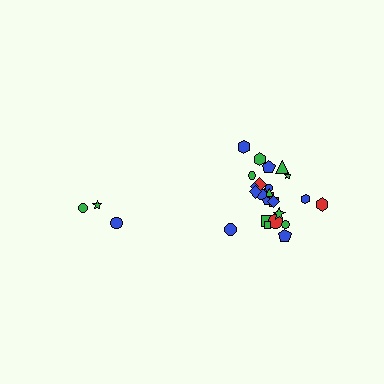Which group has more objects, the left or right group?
The right group.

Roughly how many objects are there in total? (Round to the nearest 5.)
Roughly 30 objects in total.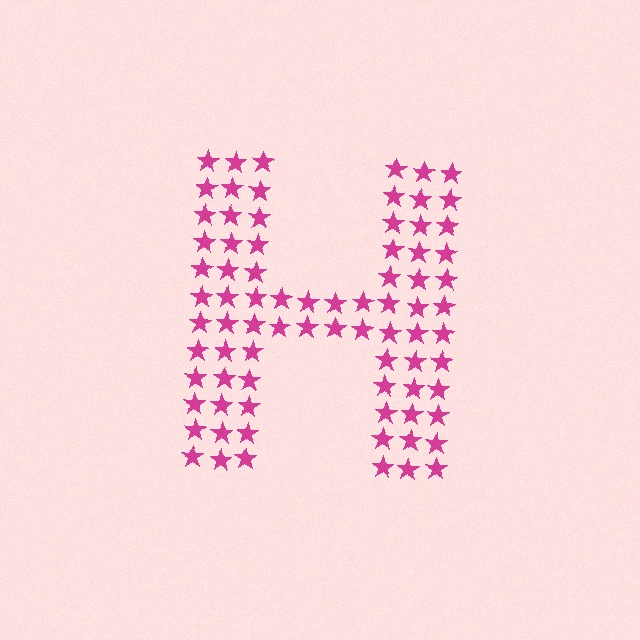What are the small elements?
The small elements are stars.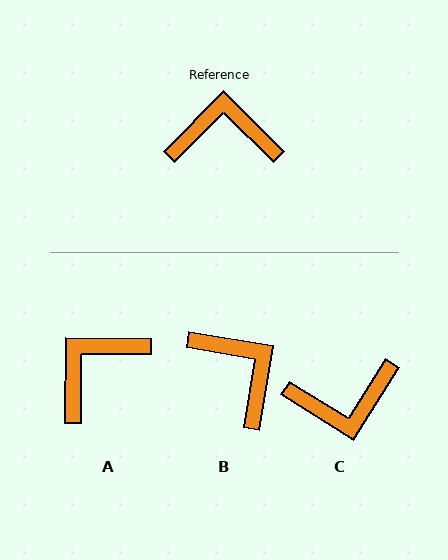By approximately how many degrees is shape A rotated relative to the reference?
Approximately 44 degrees counter-clockwise.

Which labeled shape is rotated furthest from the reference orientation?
C, about 167 degrees away.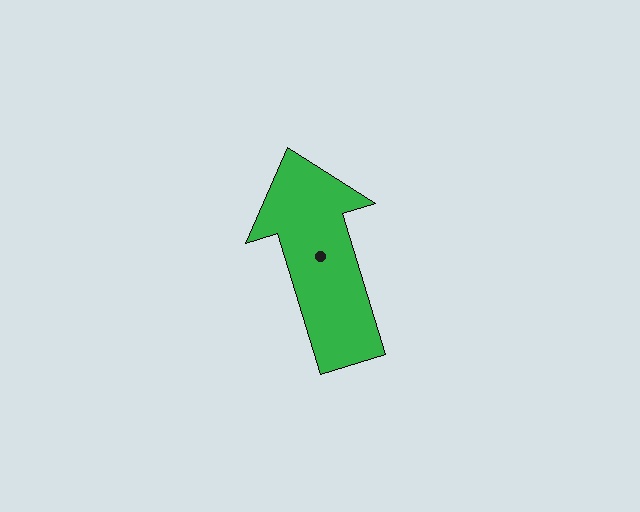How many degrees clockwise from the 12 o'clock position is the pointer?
Approximately 343 degrees.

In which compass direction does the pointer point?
North.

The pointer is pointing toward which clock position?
Roughly 11 o'clock.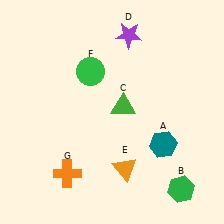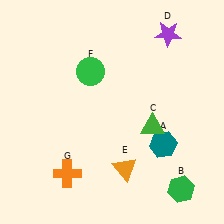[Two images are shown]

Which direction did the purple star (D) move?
The purple star (D) moved right.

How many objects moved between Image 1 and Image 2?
2 objects moved between the two images.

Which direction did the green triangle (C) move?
The green triangle (C) moved right.